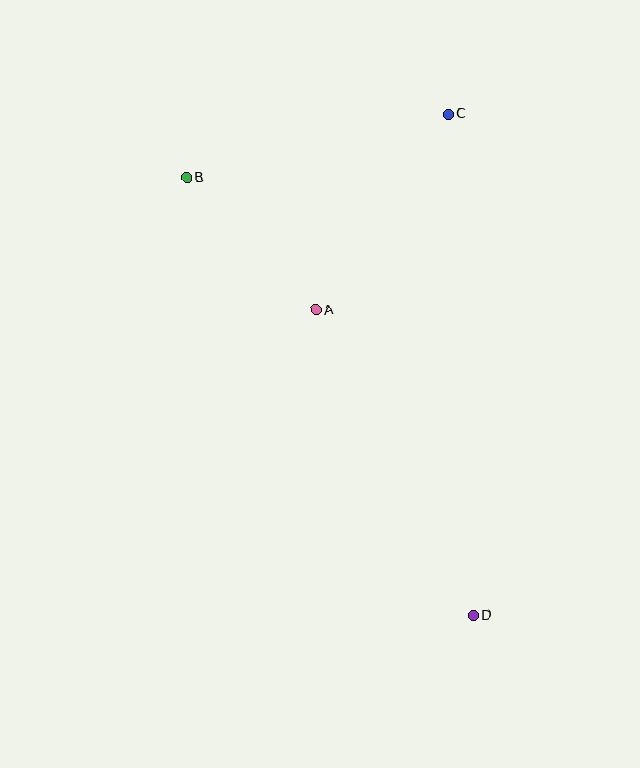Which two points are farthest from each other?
Points B and D are farthest from each other.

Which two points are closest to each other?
Points A and B are closest to each other.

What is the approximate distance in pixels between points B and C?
The distance between B and C is approximately 269 pixels.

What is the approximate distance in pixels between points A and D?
The distance between A and D is approximately 344 pixels.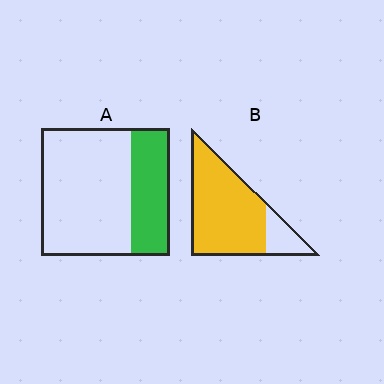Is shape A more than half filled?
No.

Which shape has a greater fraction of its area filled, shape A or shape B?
Shape B.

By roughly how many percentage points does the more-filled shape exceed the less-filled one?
By roughly 50 percentage points (B over A).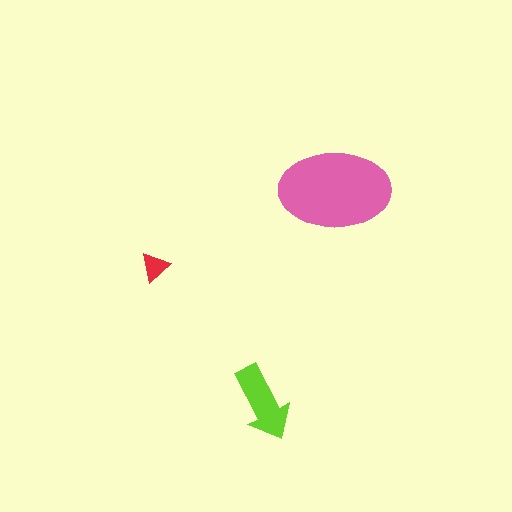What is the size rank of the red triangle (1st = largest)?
3rd.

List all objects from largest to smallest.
The pink ellipse, the lime arrow, the red triangle.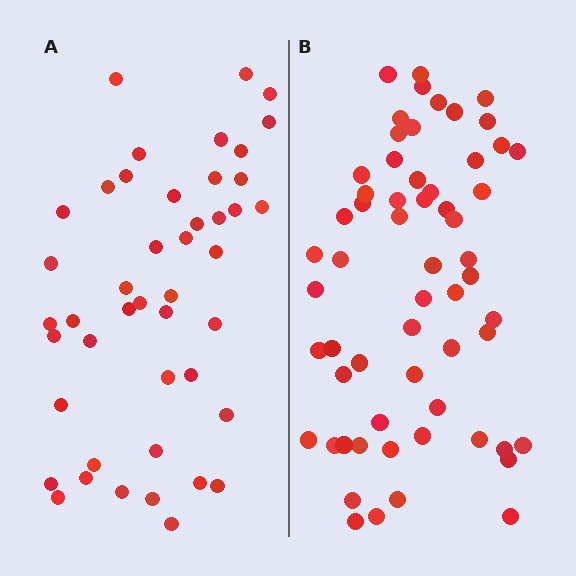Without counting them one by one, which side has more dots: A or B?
Region B (the right region) has more dots.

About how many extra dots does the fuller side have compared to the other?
Region B has approximately 15 more dots than region A.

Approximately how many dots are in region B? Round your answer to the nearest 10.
About 60 dots.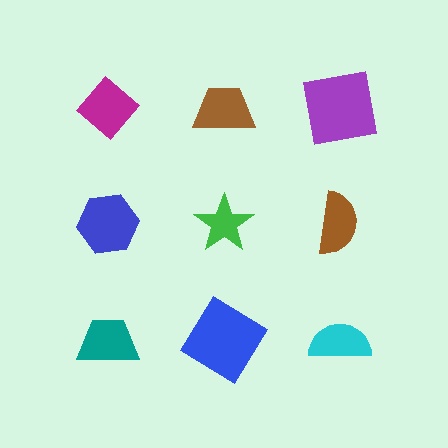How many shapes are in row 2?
3 shapes.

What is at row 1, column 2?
A brown trapezoid.